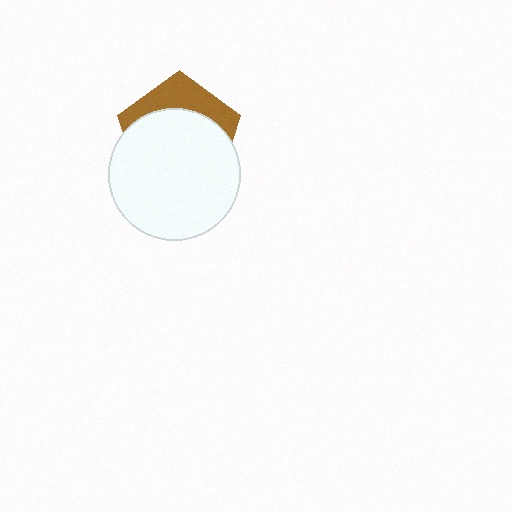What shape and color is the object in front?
The object in front is a white circle.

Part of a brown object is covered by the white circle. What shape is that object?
It is a pentagon.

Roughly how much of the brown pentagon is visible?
A small part of it is visible (roughly 31%).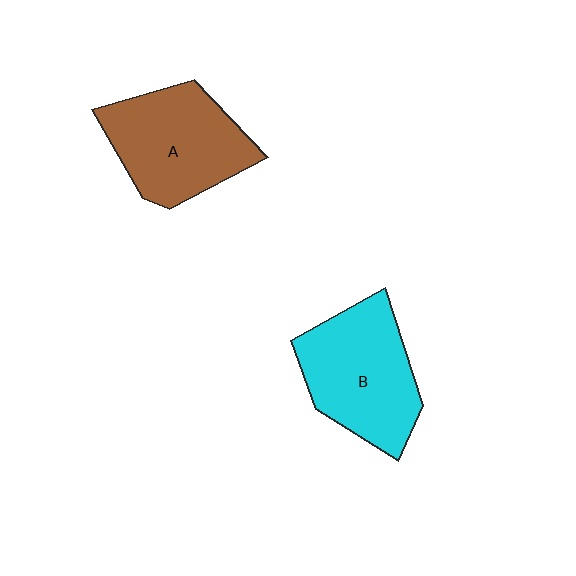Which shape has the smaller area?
Shape A (brown).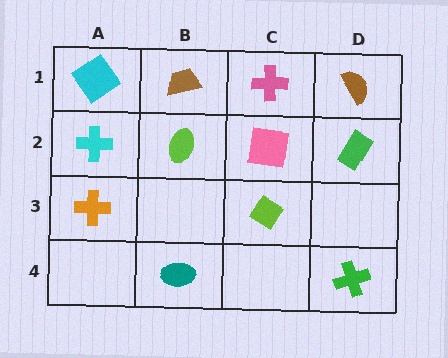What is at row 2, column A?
A cyan cross.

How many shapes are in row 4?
2 shapes.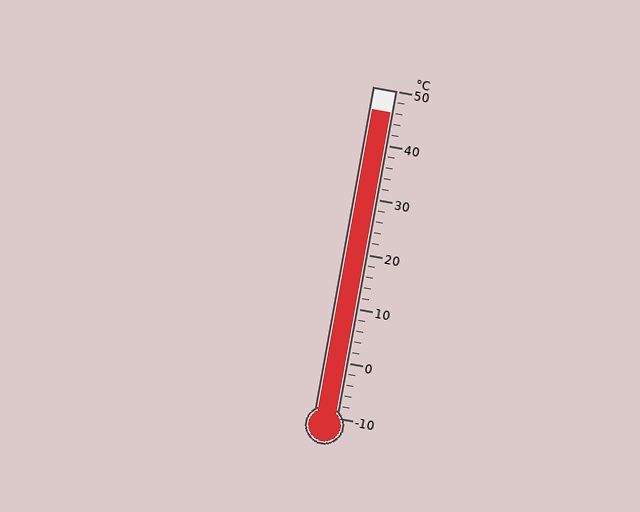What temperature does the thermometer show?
The thermometer shows approximately 46°C.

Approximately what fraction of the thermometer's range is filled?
The thermometer is filled to approximately 95% of its range.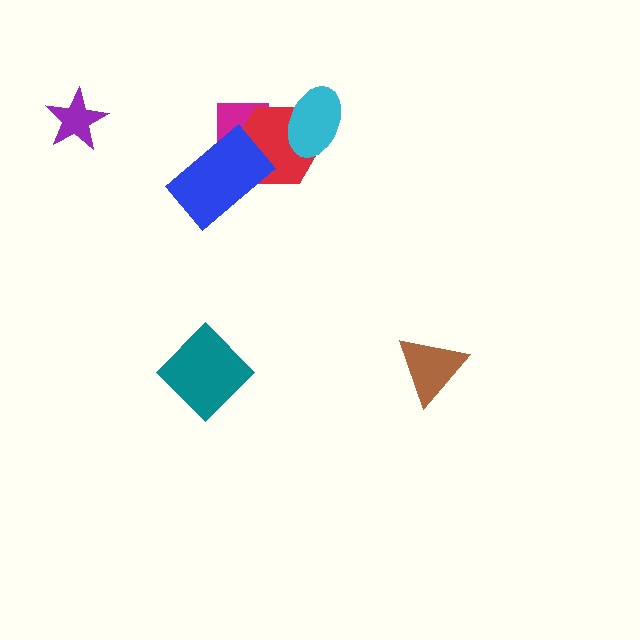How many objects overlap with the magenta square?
2 objects overlap with the magenta square.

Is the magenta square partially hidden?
Yes, it is partially covered by another shape.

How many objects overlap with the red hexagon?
3 objects overlap with the red hexagon.